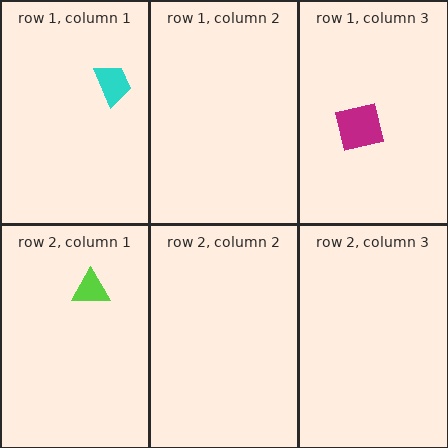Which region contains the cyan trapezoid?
The row 1, column 1 region.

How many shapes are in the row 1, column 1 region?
1.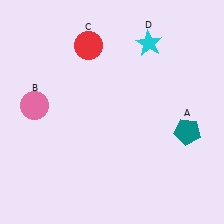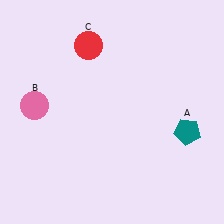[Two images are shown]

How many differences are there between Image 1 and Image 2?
There is 1 difference between the two images.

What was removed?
The cyan star (D) was removed in Image 2.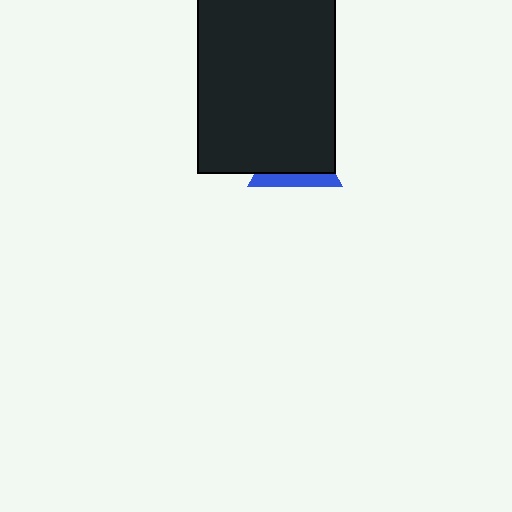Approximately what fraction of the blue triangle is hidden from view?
Roughly 69% of the blue triangle is hidden behind the black rectangle.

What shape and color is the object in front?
The object in front is a black rectangle.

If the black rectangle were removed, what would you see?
You would see the complete blue triangle.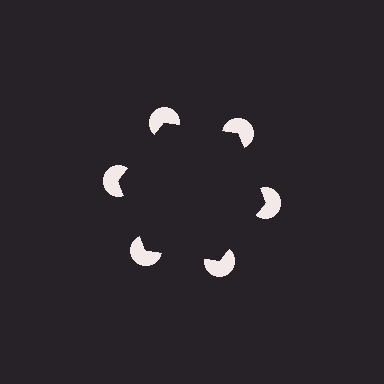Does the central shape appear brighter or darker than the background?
It typically appears slightly darker than the background, even though no actual brightness change is drawn.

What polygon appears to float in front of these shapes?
An illusory hexagon — its edges are inferred from the aligned wedge cuts in the pac-man discs, not physically drawn.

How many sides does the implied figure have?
6 sides.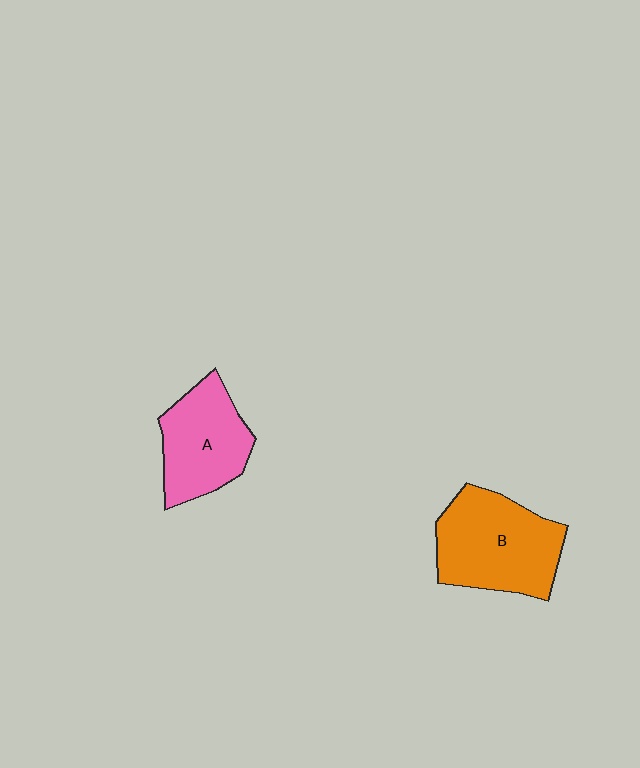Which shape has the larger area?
Shape B (orange).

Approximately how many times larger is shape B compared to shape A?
Approximately 1.3 times.